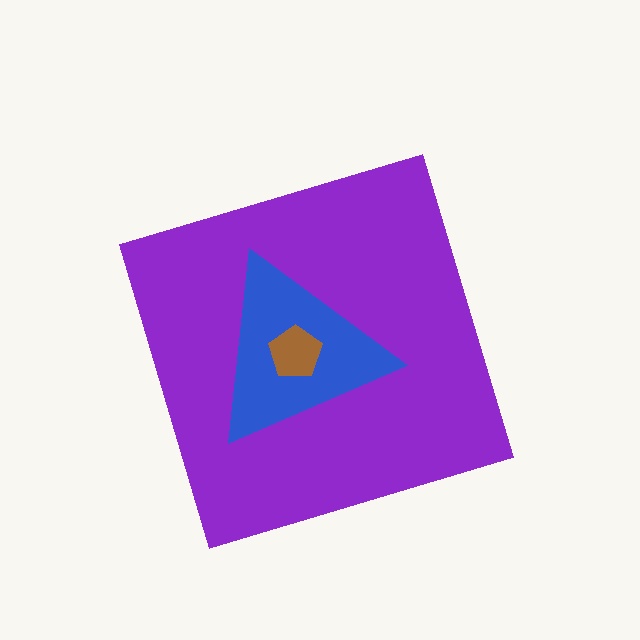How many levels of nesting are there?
3.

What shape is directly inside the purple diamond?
The blue triangle.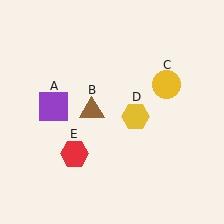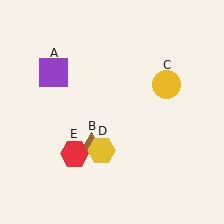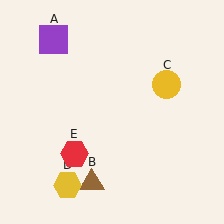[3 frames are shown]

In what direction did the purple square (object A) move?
The purple square (object A) moved up.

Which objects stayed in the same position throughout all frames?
Yellow circle (object C) and red hexagon (object E) remained stationary.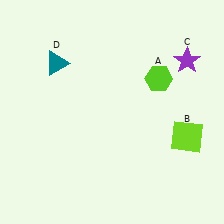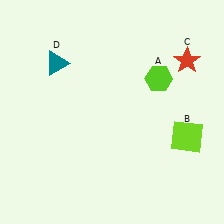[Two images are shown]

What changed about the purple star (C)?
In Image 1, C is purple. In Image 2, it changed to red.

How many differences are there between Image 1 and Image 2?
There is 1 difference between the two images.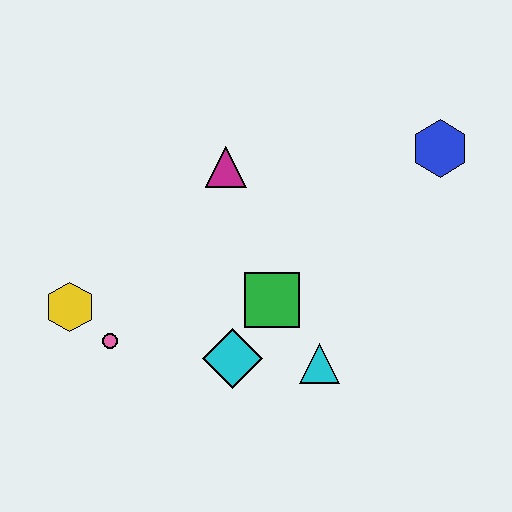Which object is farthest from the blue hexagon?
The yellow hexagon is farthest from the blue hexagon.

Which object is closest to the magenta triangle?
The green square is closest to the magenta triangle.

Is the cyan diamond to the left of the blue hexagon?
Yes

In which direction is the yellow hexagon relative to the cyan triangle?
The yellow hexagon is to the left of the cyan triangle.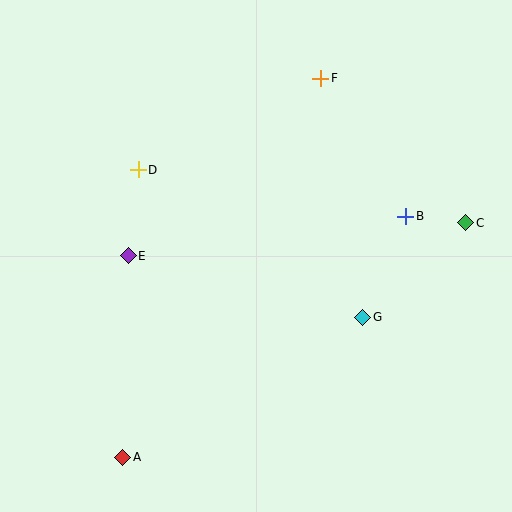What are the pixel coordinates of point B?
Point B is at (406, 216).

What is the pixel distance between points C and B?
The distance between C and B is 60 pixels.